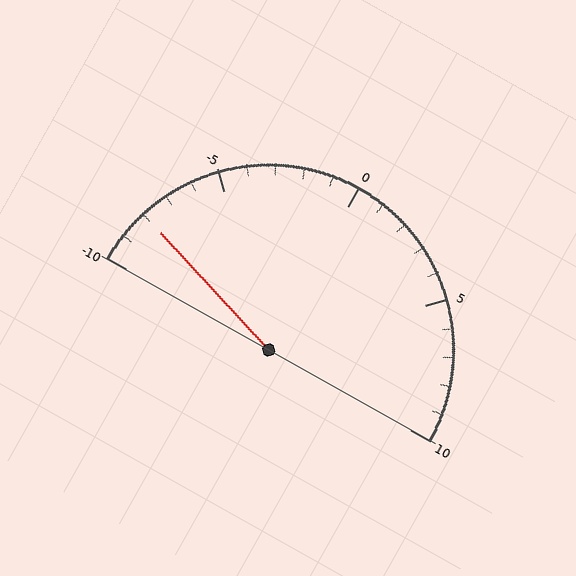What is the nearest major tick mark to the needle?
The nearest major tick mark is -10.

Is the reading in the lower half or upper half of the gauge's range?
The reading is in the lower half of the range (-10 to 10).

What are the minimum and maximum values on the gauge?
The gauge ranges from -10 to 10.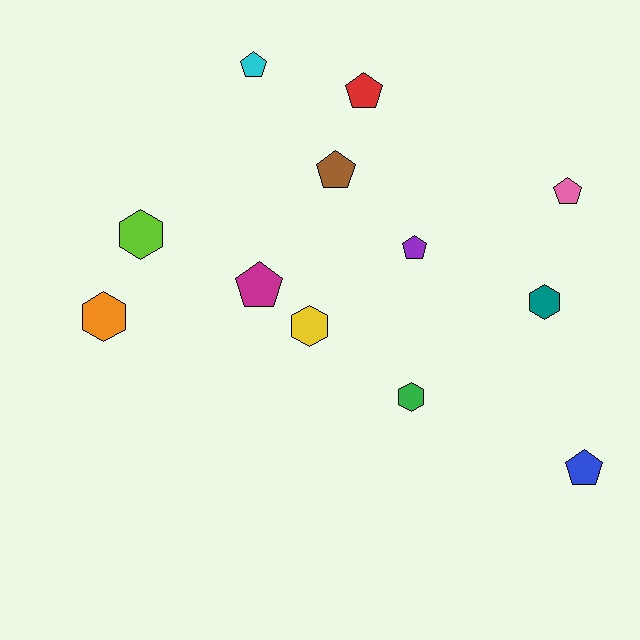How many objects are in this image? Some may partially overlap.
There are 12 objects.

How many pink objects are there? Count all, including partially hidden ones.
There is 1 pink object.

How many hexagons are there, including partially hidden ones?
There are 5 hexagons.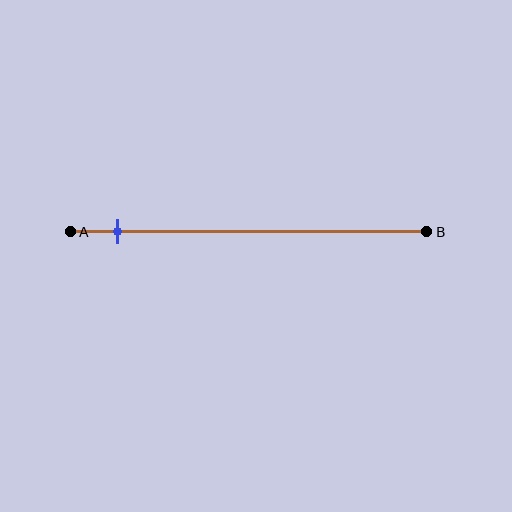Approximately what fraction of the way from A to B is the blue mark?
The blue mark is approximately 15% of the way from A to B.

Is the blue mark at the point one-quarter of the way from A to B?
No, the mark is at about 15% from A, not at the 25% one-quarter point.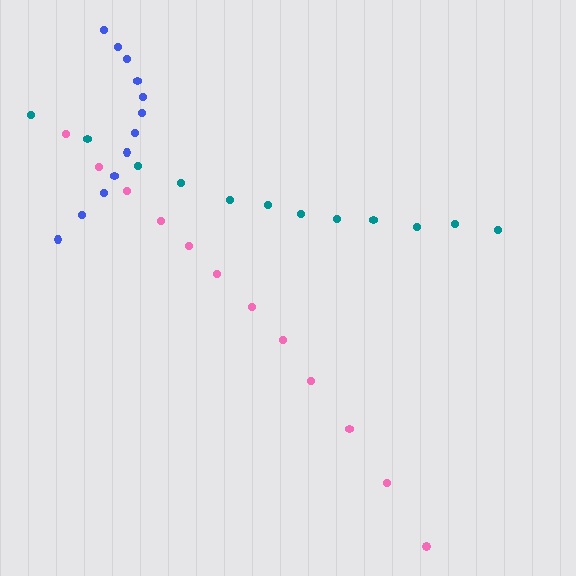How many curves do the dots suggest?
There are 3 distinct paths.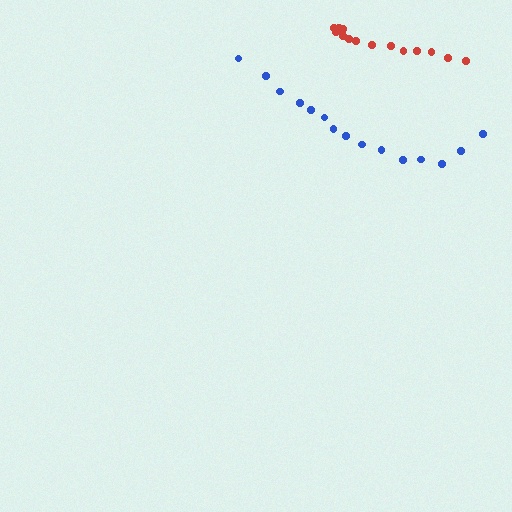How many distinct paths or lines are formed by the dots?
There are 2 distinct paths.